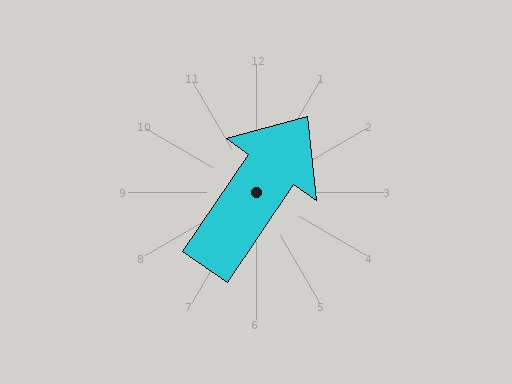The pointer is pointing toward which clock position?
Roughly 1 o'clock.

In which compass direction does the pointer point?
Northeast.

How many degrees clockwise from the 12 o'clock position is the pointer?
Approximately 34 degrees.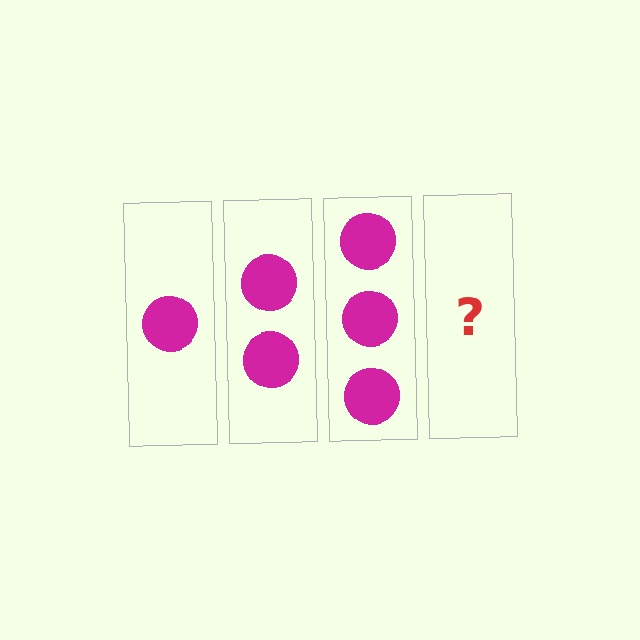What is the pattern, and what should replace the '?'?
The pattern is that each step adds one more circle. The '?' should be 4 circles.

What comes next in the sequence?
The next element should be 4 circles.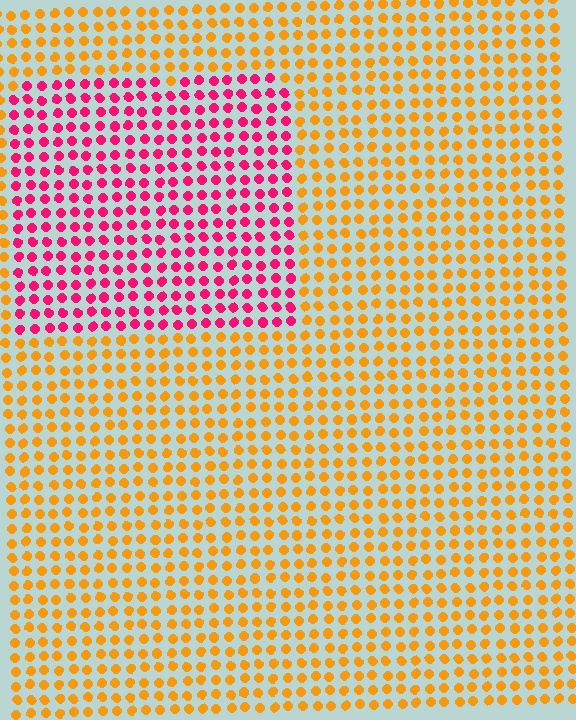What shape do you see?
I see a rectangle.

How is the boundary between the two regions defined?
The boundary is defined purely by a slight shift in hue (about 62 degrees). Spacing, size, and orientation are identical on both sides.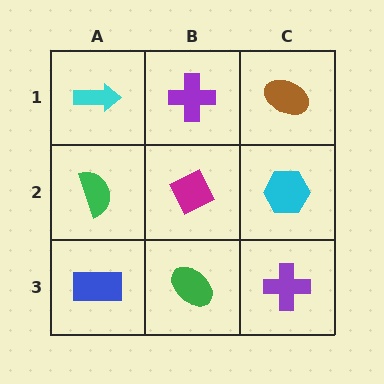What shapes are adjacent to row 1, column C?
A cyan hexagon (row 2, column C), a purple cross (row 1, column B).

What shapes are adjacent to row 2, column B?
A purple cross (row 1, column B), a green ellipse (row 3, column B), a green semicircle (row 2, column A), a cyan hexagon (row 2, column C).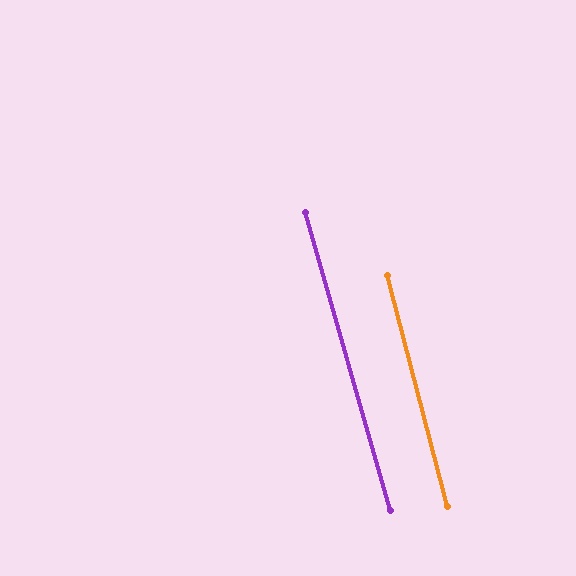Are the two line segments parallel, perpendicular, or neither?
Parallel — their directions differ by only 1.4°.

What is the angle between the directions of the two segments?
Approximately 1 degree.